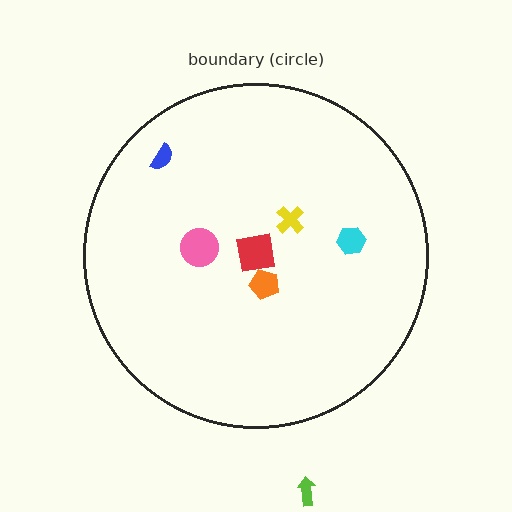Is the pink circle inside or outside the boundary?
Inside.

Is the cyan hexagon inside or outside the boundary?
Inside.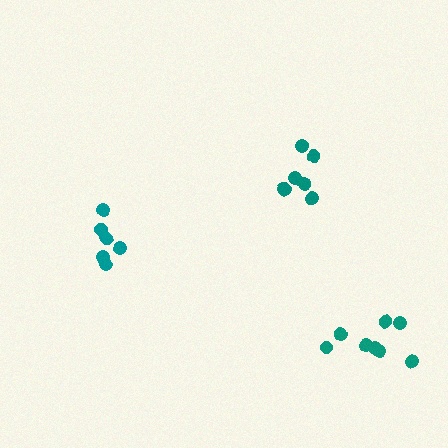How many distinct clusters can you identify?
There are 3 distinct clusters.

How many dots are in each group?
Group 1: 7 dots, Group 2: 6 dots, Group 3: 8 dots (21 total).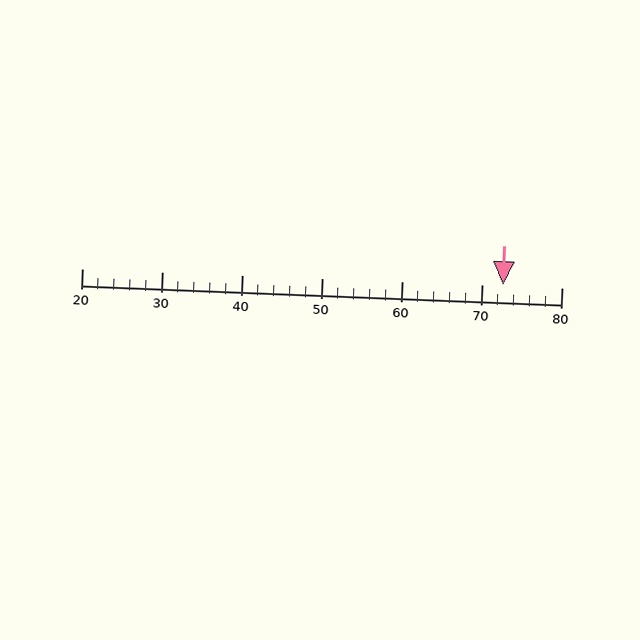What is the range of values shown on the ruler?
The ruler shows values from 20 to 80.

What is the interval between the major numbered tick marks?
The major tick marks are spaced 10 units apart.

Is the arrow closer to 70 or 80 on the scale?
The arrow is closer to 70.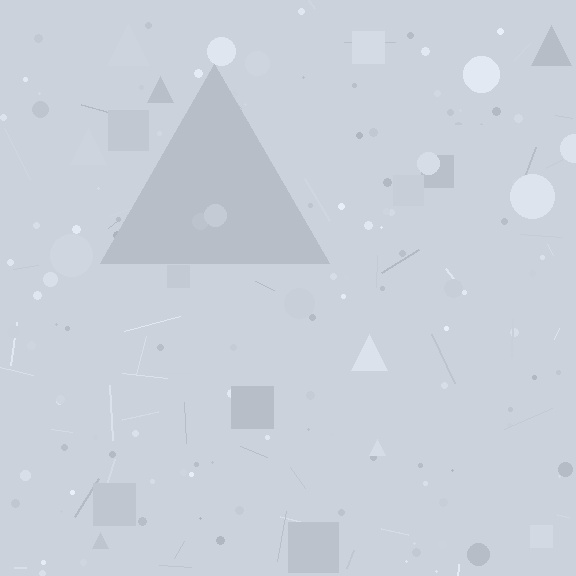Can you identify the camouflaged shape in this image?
The camouflaged shape is a triangle.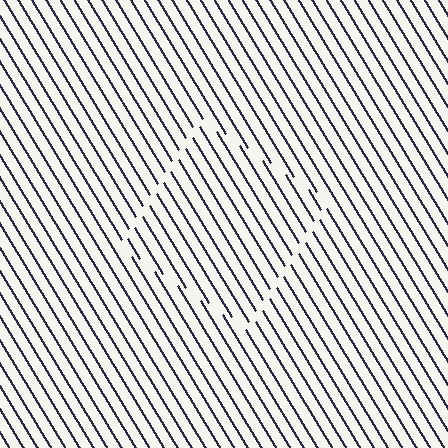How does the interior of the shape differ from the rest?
The interior of the shape contains the same grating, shifted by half a period — the contour is defined by the phase discontinuity where line-ends from the inner and outer gratings abut.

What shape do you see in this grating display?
An illusory square. The interior of the shape contains the same grating, shifted by half a period — the contour is defined by the phase discontinuity where line-ends from the inner and outer gratings abut.